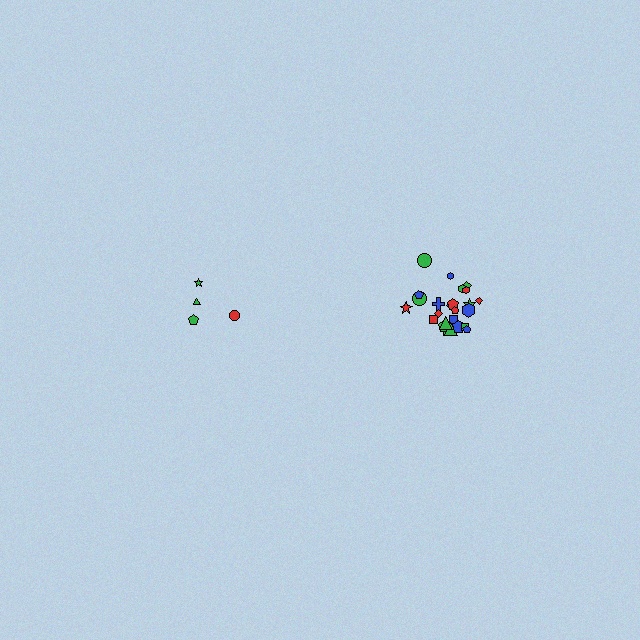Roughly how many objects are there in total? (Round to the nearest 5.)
Roughly 30 objects in total.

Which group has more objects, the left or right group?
The right group.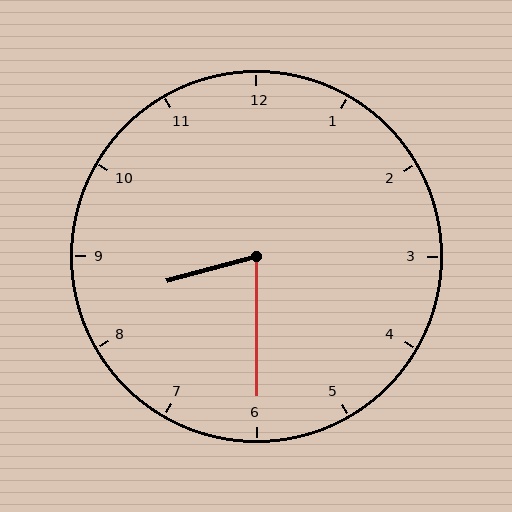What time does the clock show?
8:30.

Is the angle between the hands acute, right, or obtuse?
It is acute.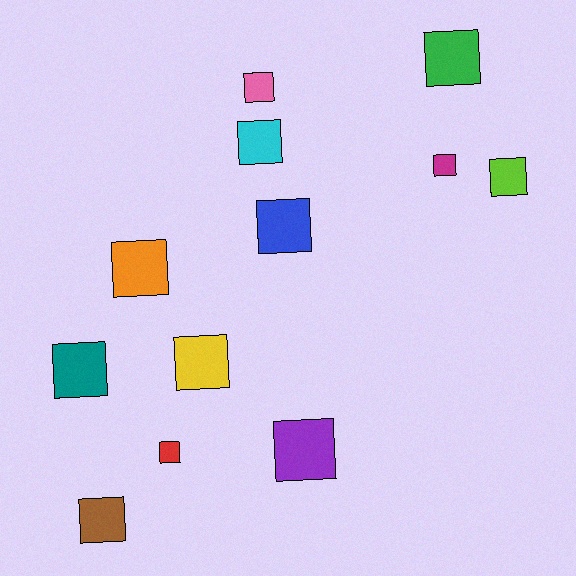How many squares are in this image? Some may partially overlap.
There are 12 squares.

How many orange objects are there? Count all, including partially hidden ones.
There is 1 orange object.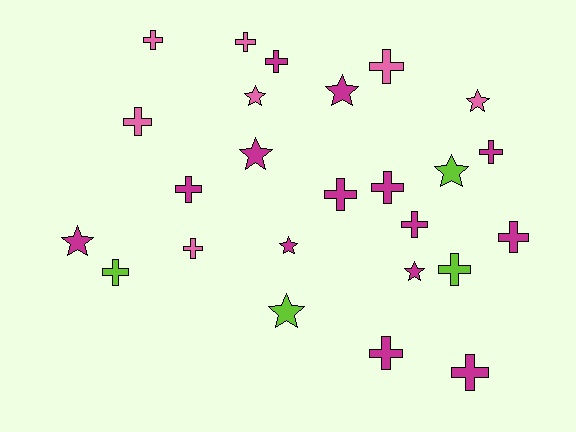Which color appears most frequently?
Magenta, with 14 objects.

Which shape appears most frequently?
Cross, with 16 objects.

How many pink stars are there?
There are 2 pink stars.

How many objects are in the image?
There are 25 objects.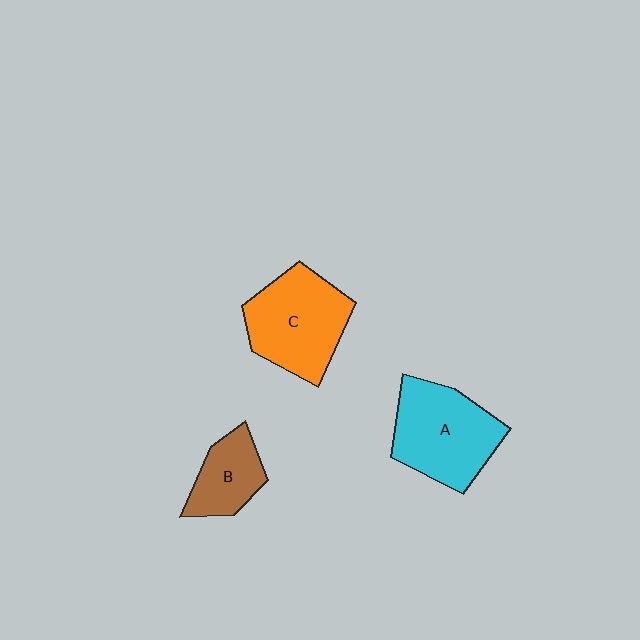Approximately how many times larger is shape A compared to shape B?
Approximately 1.8 times.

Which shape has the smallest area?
Shape B (brown).